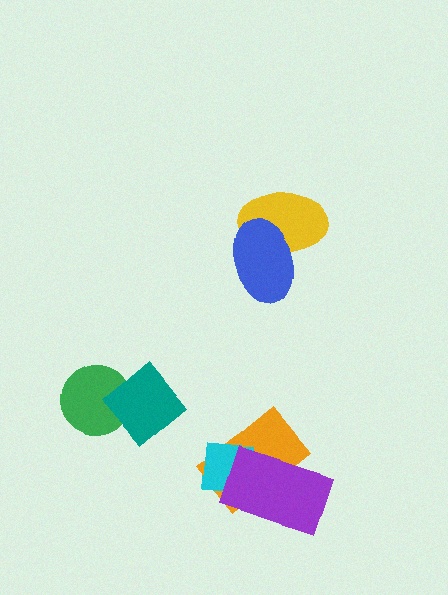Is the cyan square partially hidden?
Yes, it is partially covered by another shape.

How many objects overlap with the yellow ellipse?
1 object overlaps with the yellow ellipse.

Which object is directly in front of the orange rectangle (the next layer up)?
The cyan square is directly in front of the orange rectangle.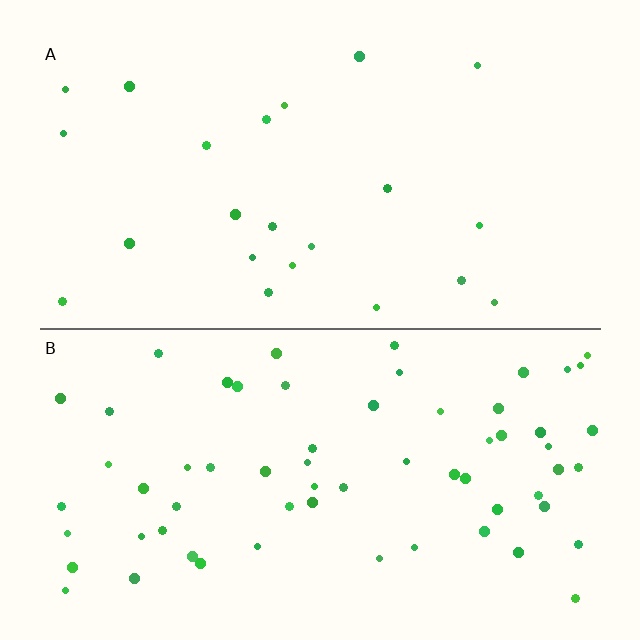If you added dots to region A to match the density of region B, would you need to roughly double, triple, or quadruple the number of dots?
Approximately triple.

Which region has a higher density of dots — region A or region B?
B (the bottom).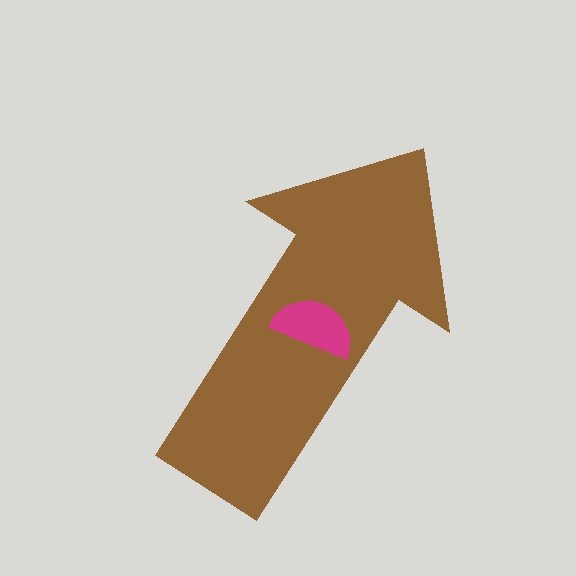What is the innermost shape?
The magenta semicircle.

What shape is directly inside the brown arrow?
The magenta semicircle.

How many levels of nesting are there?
2.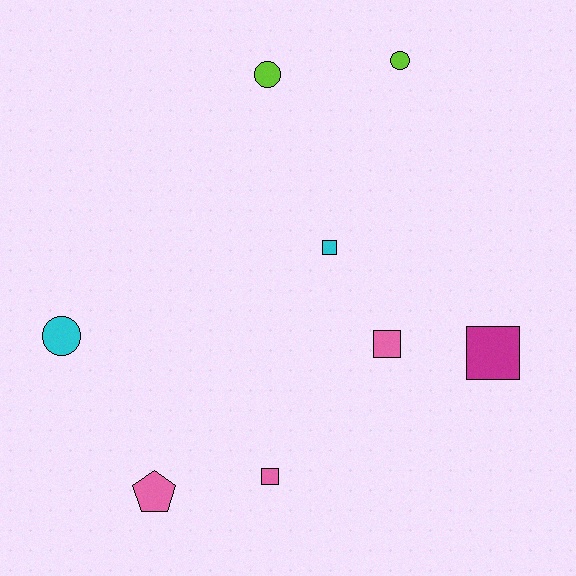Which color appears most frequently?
Pink, with 3 objects.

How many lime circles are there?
There are 2 lime circles.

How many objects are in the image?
There are 8 objects.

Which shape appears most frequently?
Square, with 4 objects.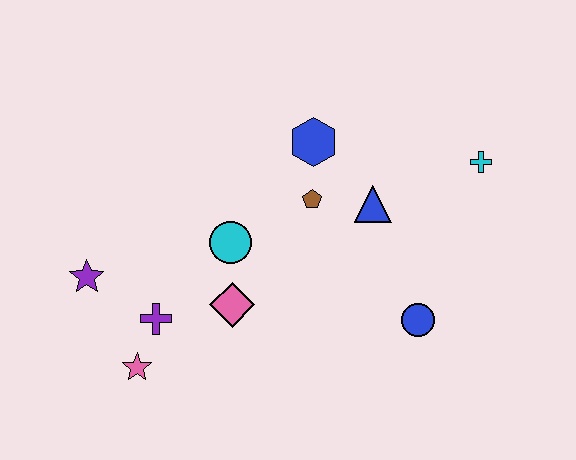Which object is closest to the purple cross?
The pink star is closest to the purple cross.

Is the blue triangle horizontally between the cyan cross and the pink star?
Yes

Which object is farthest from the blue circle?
The purple star is farthest from the blue circle.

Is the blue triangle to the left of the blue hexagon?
No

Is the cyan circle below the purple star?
No